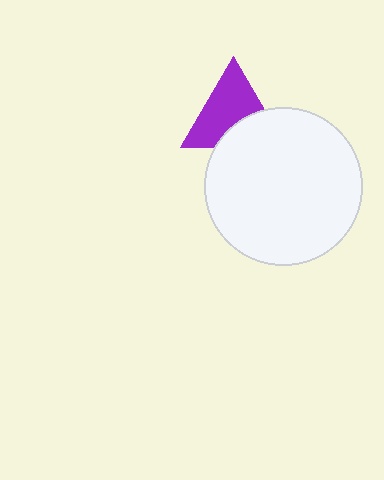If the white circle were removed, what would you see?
You would see the complete purple triangle.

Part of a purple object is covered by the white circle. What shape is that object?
It is a triangle.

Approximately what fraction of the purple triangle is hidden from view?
Roughly 34% of the purple triangle is hidden behind the white circle.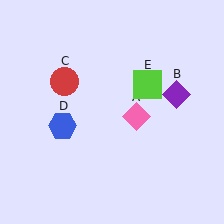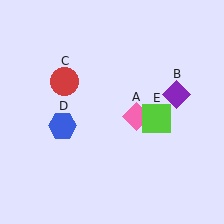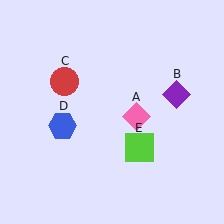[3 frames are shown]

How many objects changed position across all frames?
1 object changed position: lime square (object E).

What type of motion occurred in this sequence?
The lime square (object E) rotated clockwise around the center of the scene.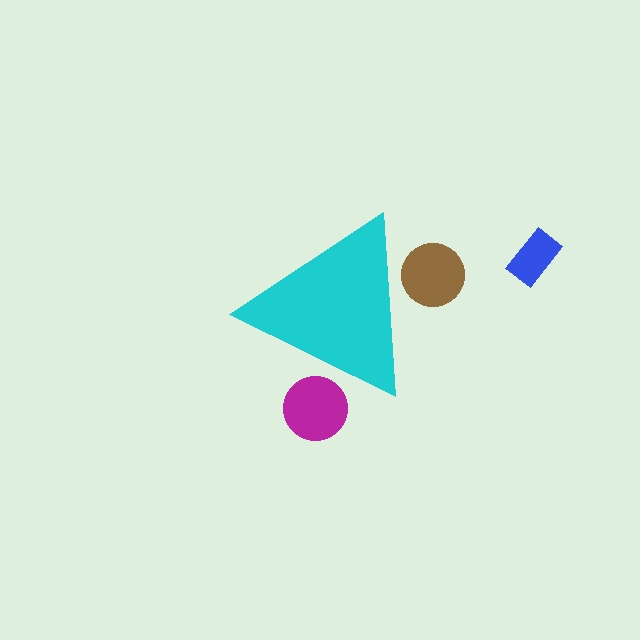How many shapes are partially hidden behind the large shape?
2 shapes are partially hidden.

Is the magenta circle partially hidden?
Yes, the magenta circle is partially hidden behind the cyan triangle.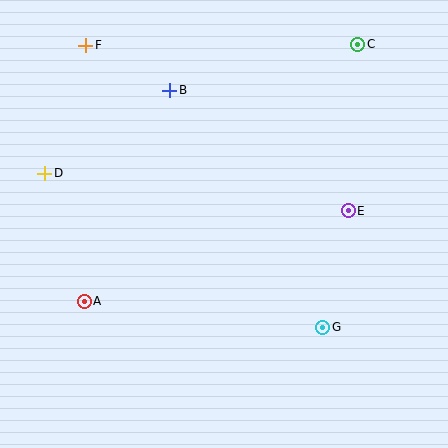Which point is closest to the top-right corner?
Point C is closest to the top-right corner.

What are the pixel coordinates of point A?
Point A is at (84, 301).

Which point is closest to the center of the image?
Point E at (348, 211) is closest to the center.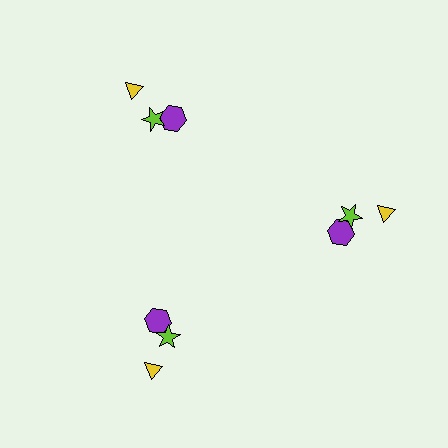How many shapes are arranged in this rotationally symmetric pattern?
There are 9 shapes, arranged in 3 groups of 3.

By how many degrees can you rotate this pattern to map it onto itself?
The pattern maps onto itself every 120 degrees of rotation.